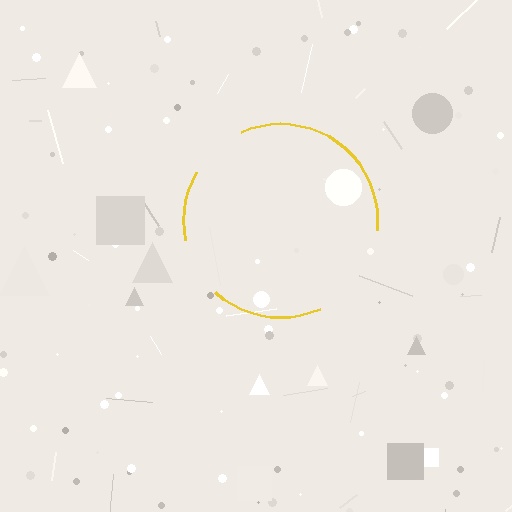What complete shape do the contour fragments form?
The contour fragments form a circle.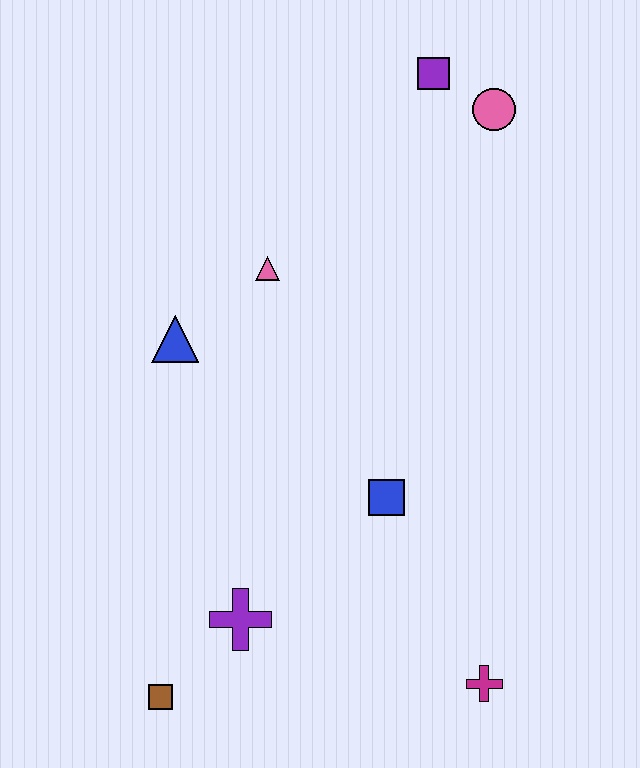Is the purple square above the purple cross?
Yes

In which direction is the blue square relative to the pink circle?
The blue square is below the pink circle.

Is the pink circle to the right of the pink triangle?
Yes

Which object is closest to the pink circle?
The purple square is closest to the pink circle.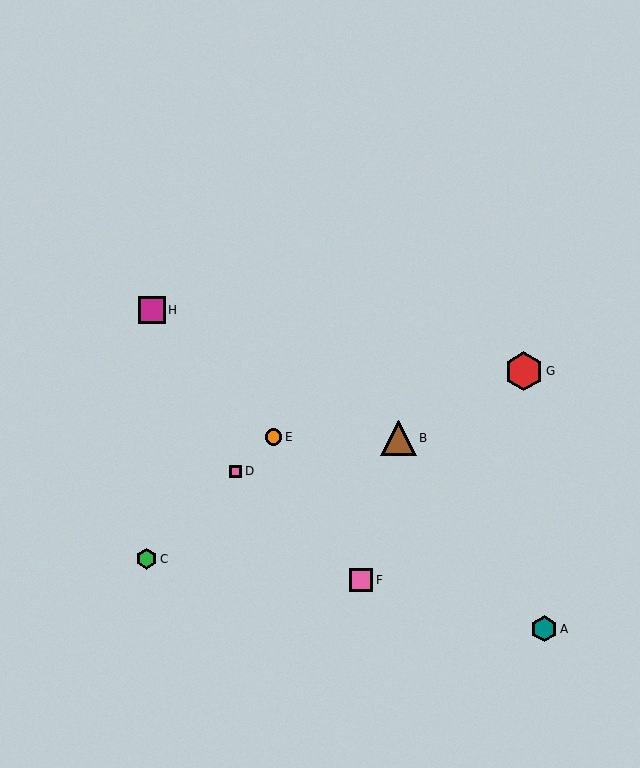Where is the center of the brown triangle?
The center of the brown triangle is at (399, 438).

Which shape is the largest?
The red hexagon (labeled G) is the largest.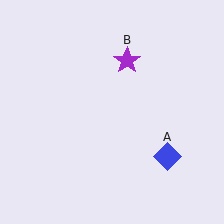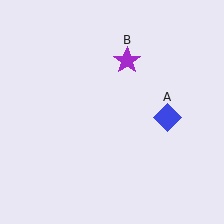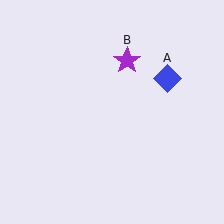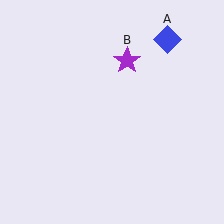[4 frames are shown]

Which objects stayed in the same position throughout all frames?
Purple star (object B) remained stationary.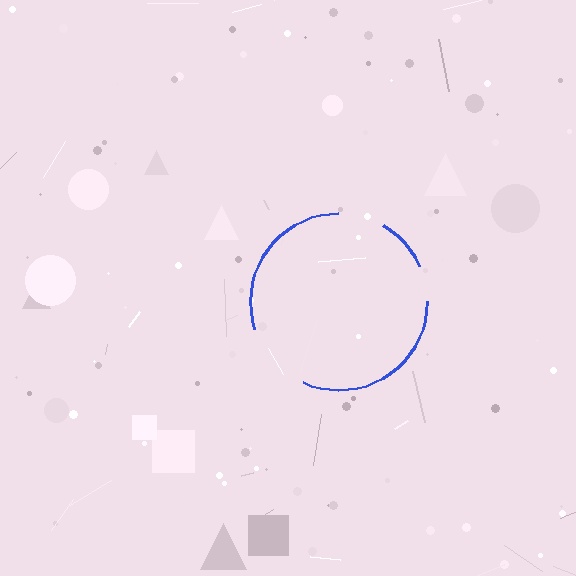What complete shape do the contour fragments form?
The contour fragments form a circle.